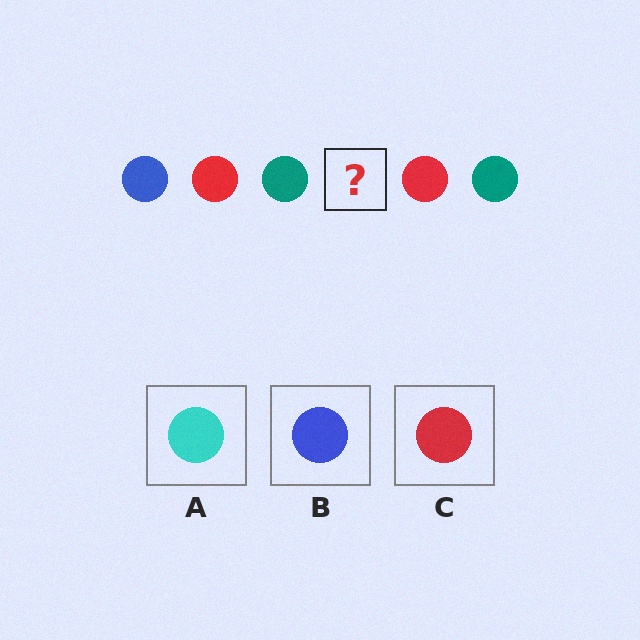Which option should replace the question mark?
Option B.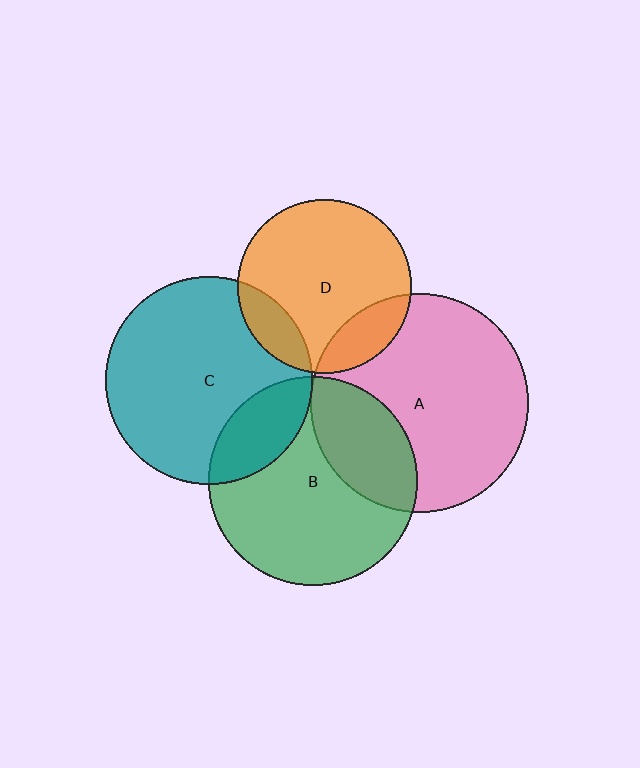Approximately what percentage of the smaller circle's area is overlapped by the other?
Approximately 5%.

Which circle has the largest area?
Circle A (pink).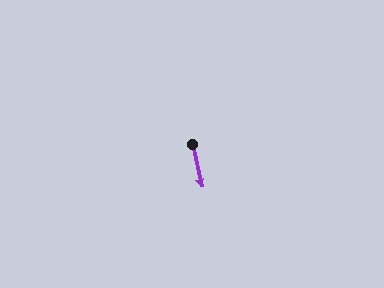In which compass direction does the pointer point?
South.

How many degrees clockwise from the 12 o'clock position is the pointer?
Approximately 168 degrees.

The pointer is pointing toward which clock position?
Roughly 6 o'clock.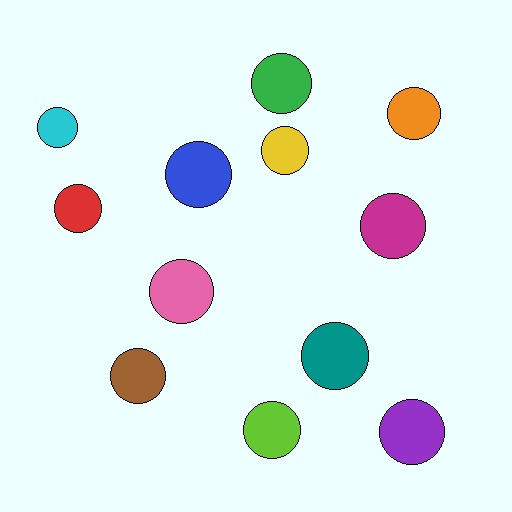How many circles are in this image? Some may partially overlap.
There are 12 circles.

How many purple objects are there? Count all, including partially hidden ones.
There is 1 purple object.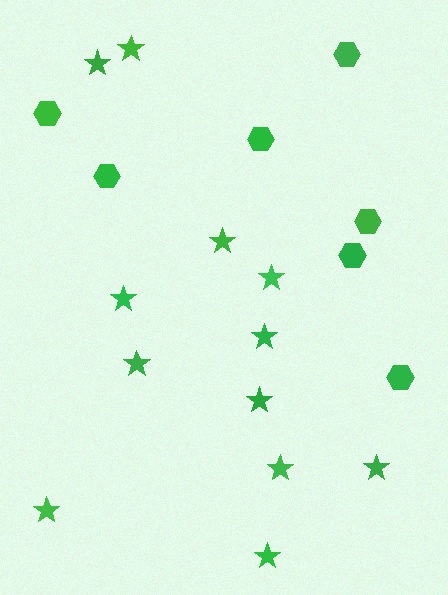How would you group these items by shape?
There are 2 groups: one group of stars (12) and one group of hexagons (7).